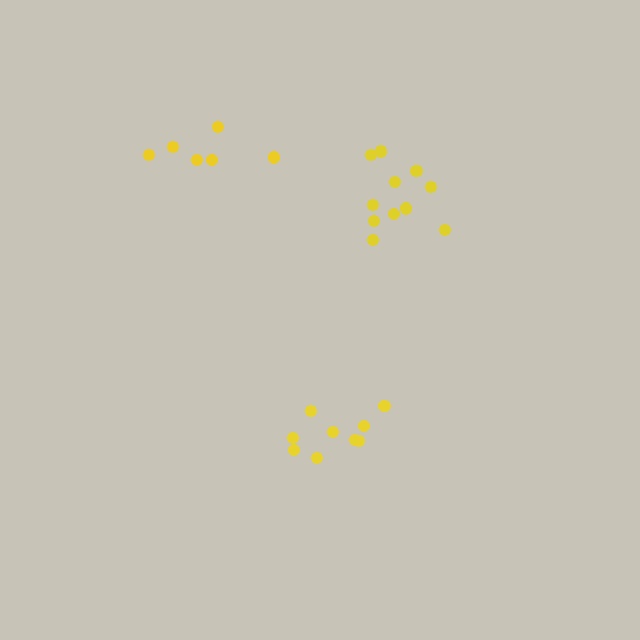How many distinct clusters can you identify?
There are 3 distinct clusters.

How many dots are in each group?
Group 1: 9 dots, Group 2: 11 dots, Group 3: 6 dots (26 total).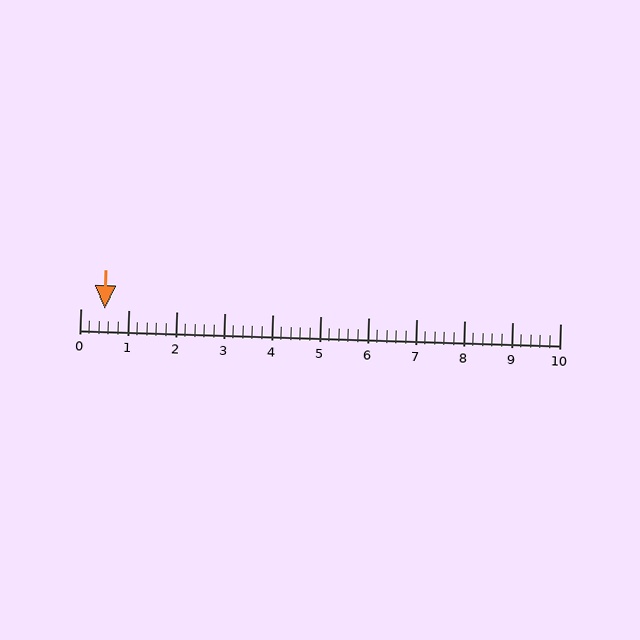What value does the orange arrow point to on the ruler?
The orange arrow points to approximately 0.5.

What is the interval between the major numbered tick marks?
The major tick marks are spaced 1 units apart.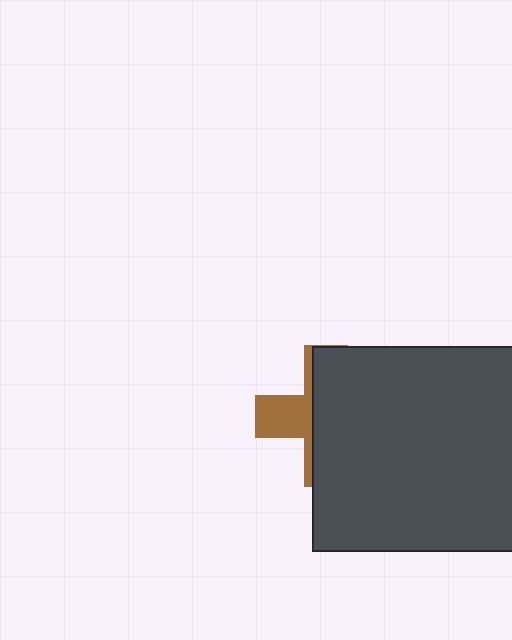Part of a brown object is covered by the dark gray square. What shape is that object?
It is a cross.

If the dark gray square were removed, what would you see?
You would see the complete brown cross.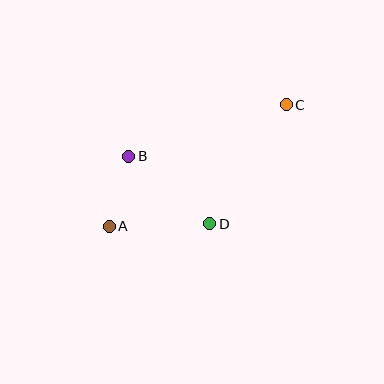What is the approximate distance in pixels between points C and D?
The distance between C and D is approximately 141 pixels.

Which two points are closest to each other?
Points A and B are closest to each other.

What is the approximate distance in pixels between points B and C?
The distance between B and C is approximately 166 pixels.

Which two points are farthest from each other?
Points A and C are farthest from each other.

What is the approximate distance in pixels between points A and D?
The distance between A and D is approximately 101 pixels.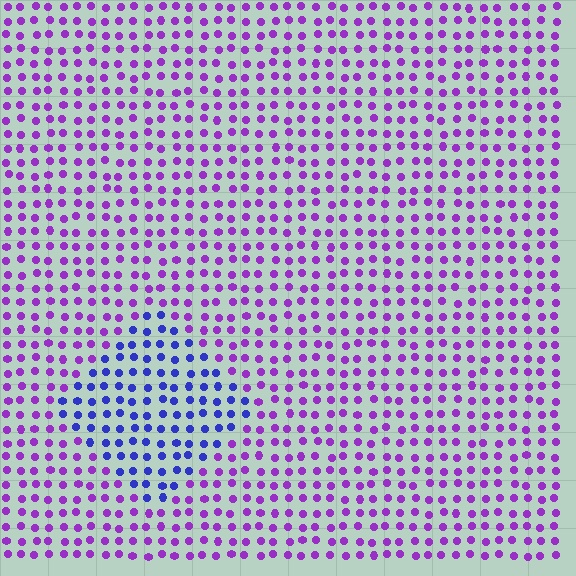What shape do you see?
I see a diamond.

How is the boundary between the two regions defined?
The boundary is defined purely by a slight shift in hue (about 45 degrees). Spacing, size, and orientation are identical on both sides.